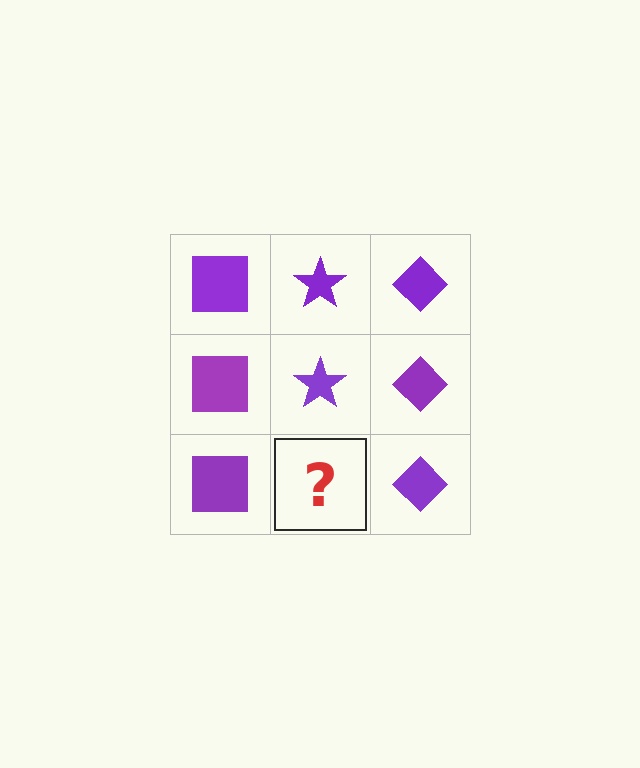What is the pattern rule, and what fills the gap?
The rule is that each column has a consistent shape. The gap should be filled with a purple star.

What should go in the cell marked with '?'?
The missing cell should contain a purple star.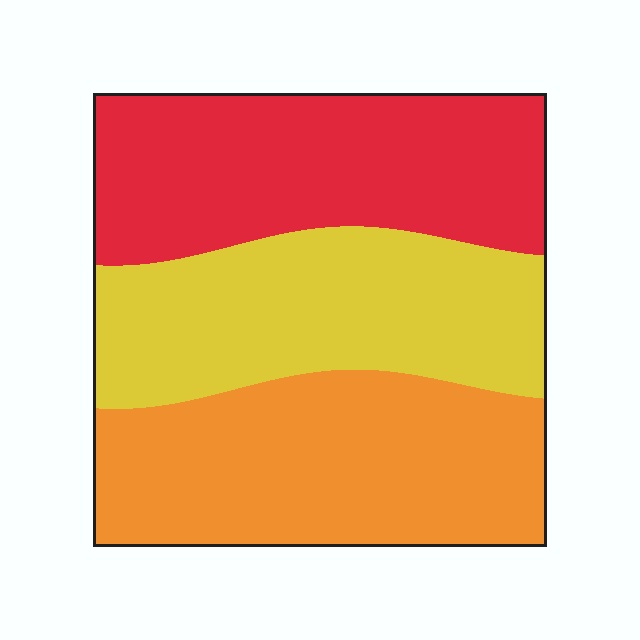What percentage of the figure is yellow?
Yellow covers 32% of the figure.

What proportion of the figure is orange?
Orange covers about 35% of the figure.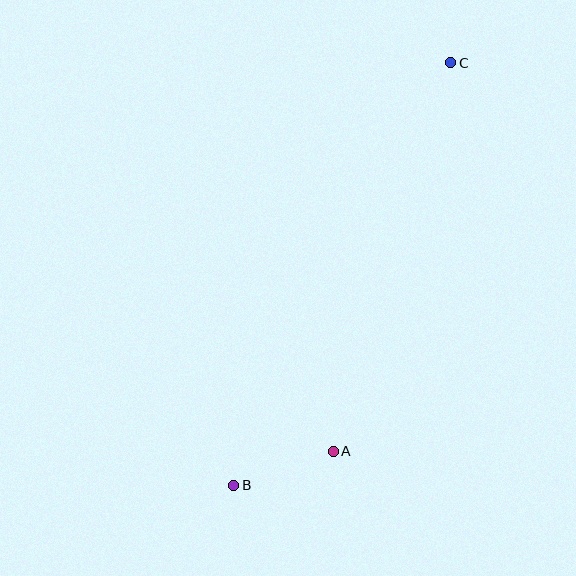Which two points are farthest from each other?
Points B and C are farthest from each other.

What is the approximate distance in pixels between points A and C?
The distance between A and C is approximately 406 pixels.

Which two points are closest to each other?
Points A and B are closest to each other.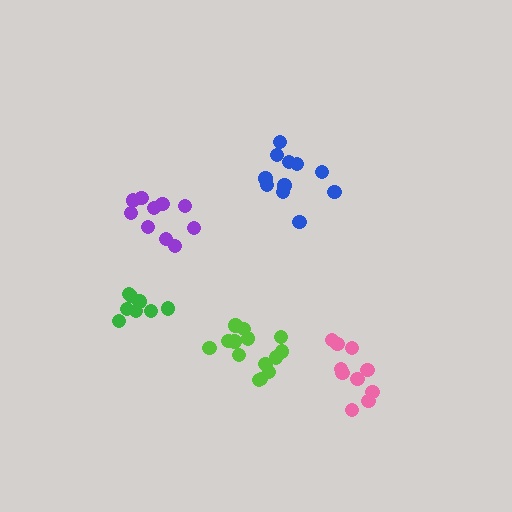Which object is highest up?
The blue cluster is topmost.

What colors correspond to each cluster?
The clusters are colored: blue, green, pink, purple, lime.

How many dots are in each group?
Group 1: 11 dots, Group 2: 8 dots, Group 3: 10 dots, Group 4: 10 dots, Group 5: 14 dots (53 total).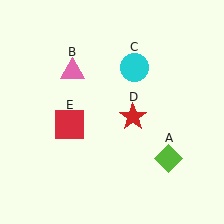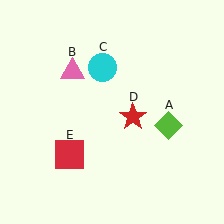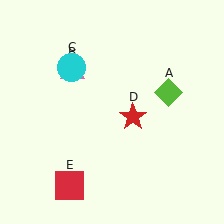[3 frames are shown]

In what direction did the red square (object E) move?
The red square (object E) moved down.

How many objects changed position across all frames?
3 objects changed position: lime diamond (object A), cyan circle (object C), red square (object E).